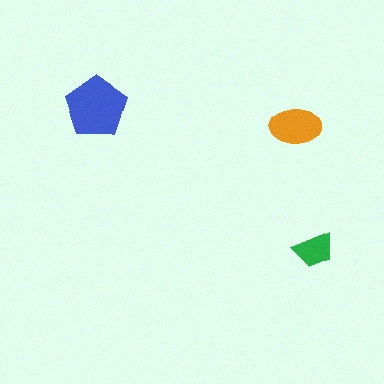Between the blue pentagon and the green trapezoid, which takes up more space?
The blue pentagon.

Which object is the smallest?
The green trapezoid.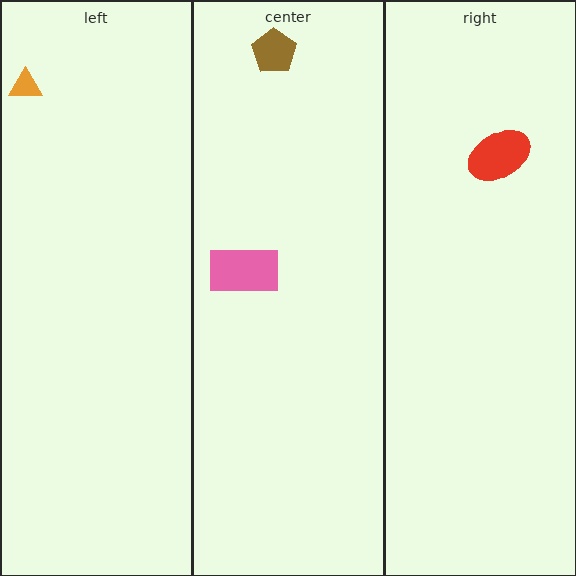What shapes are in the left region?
The orange triangle.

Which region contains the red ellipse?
The right region.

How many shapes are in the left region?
1.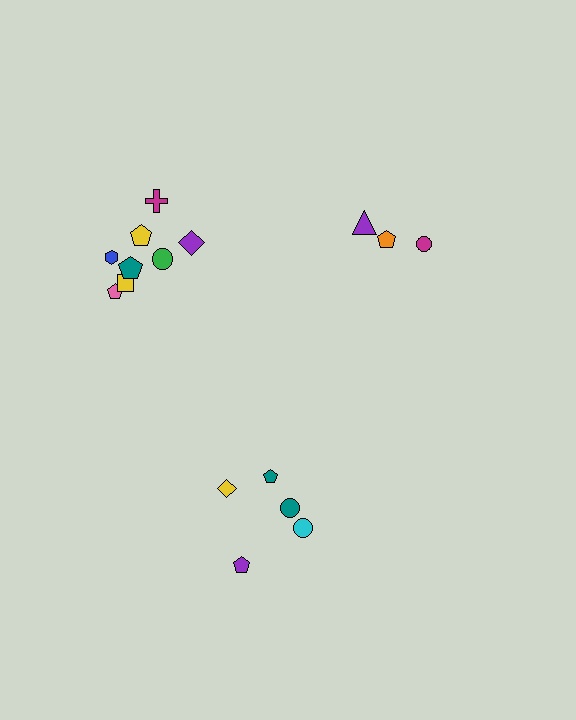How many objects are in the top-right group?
There are 3 objects.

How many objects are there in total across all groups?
There are 16 objects.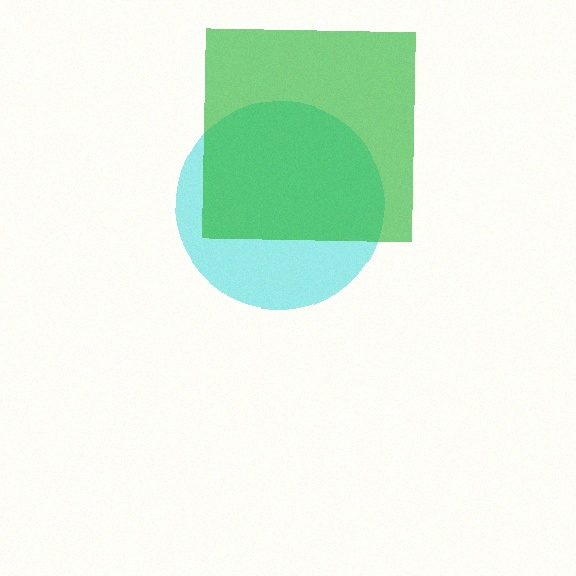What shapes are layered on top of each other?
The layered shapes are: a cyan circle, a green square.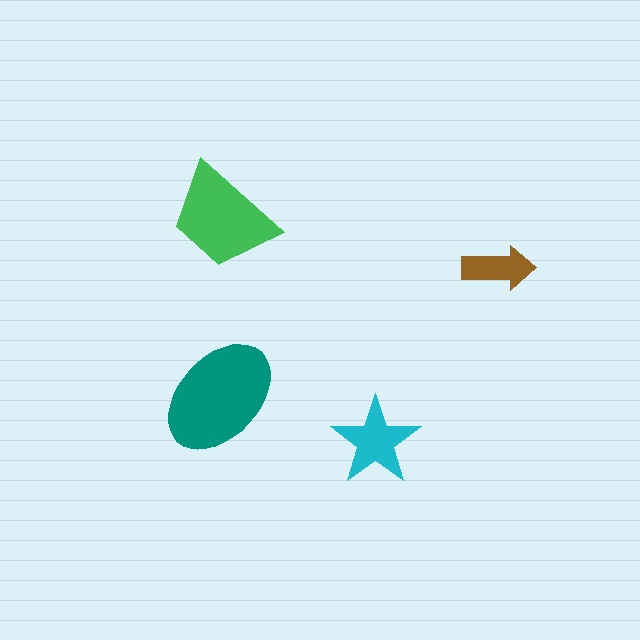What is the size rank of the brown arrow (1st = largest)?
4th.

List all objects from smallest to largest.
The brown arrow, the cyan star, the green trapezoid, the teal ellipse.